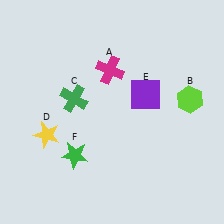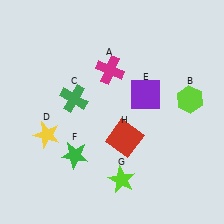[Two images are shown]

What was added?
A lime star (G), a red square (H) were added in Image 2.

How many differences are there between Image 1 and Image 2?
There are 2 differences between the two images.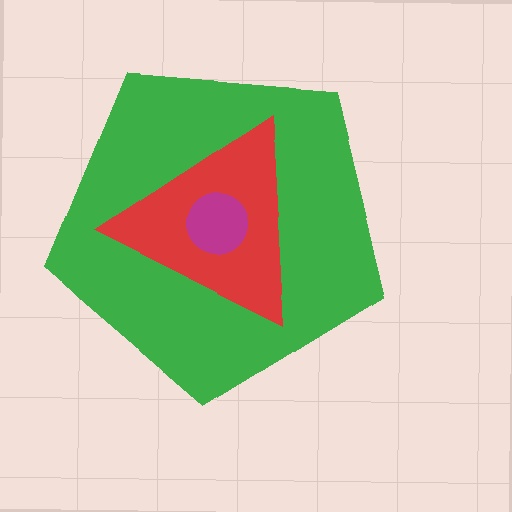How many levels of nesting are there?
3.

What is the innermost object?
The magenta circle.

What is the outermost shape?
The green pentagon.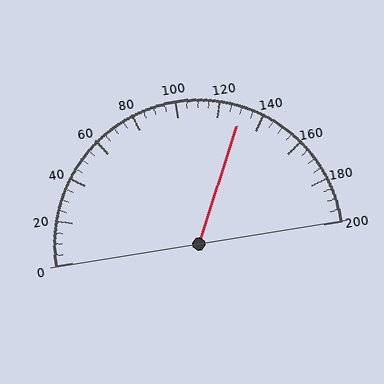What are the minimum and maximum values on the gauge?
The gauge ranges from 0 to 200.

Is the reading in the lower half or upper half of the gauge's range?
The reading is in the upper half of the range (0 to 200).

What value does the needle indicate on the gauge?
The needle indicates approximately 130.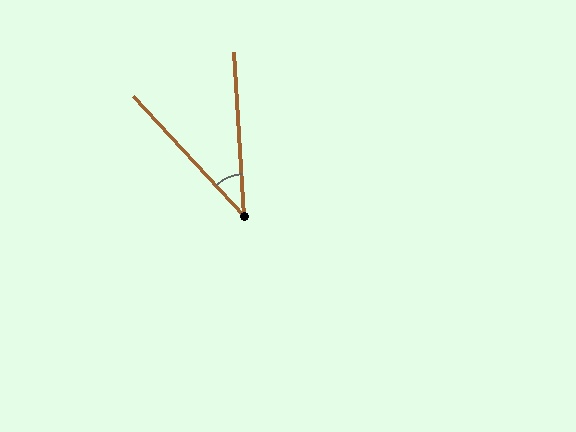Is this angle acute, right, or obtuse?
It is acute.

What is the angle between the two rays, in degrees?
Approximately 39 degrees.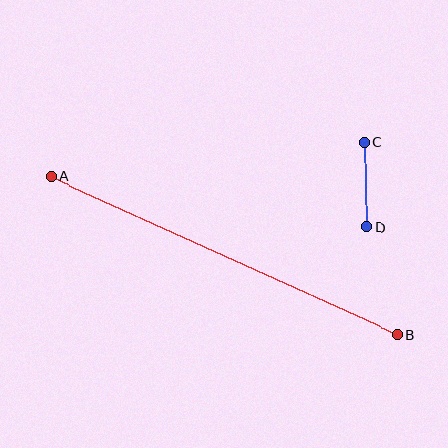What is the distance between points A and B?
The distance is approximately 380 pixels.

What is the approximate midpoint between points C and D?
The midpoint is at approximately (366, 185) pixels.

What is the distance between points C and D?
The distance is approximately 84 pixels.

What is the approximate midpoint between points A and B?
The midpoint is at approximately (224, 255) pixels.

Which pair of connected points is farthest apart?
Points A and B are farthest apart.